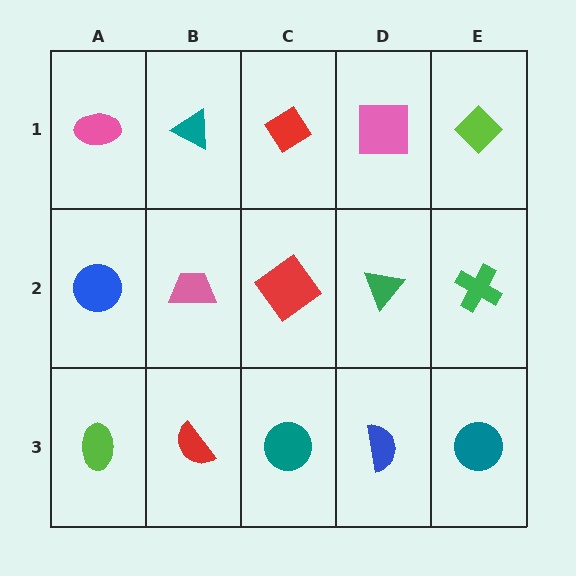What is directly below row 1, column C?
A red diamond.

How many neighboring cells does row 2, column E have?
3.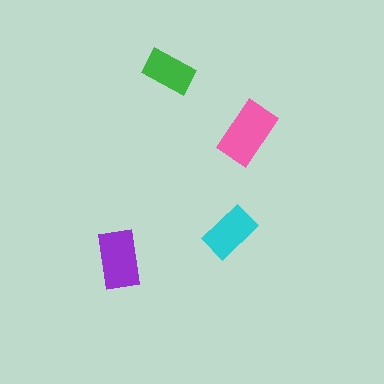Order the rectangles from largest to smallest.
the pink one, the purple one, the cyan one, the green one.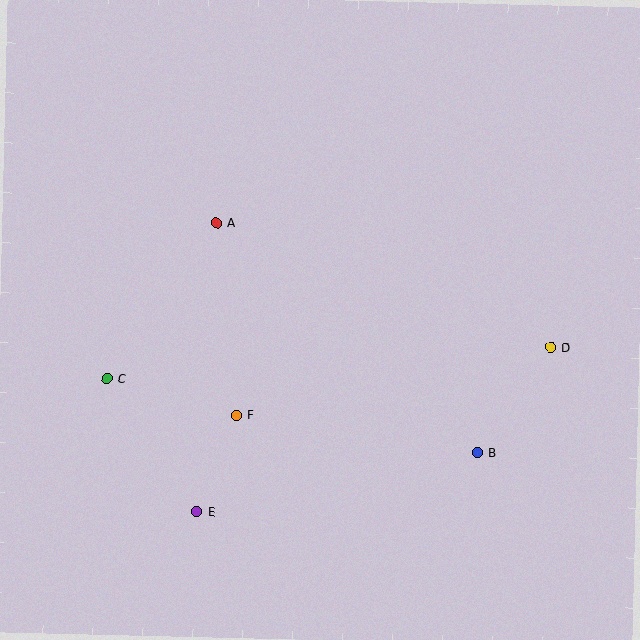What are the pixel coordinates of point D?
Point D is at (551, 347).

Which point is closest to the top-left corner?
Point A is closest to the top-left corner.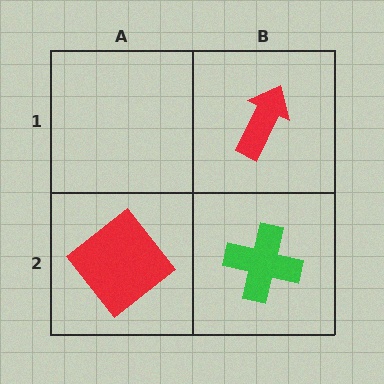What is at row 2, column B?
A green cross.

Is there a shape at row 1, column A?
No, that cell is empty.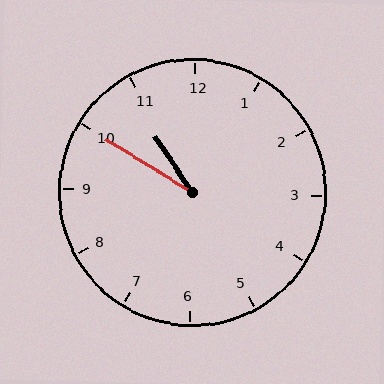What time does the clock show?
10:50.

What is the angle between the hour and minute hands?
Approximately 25 degrees.